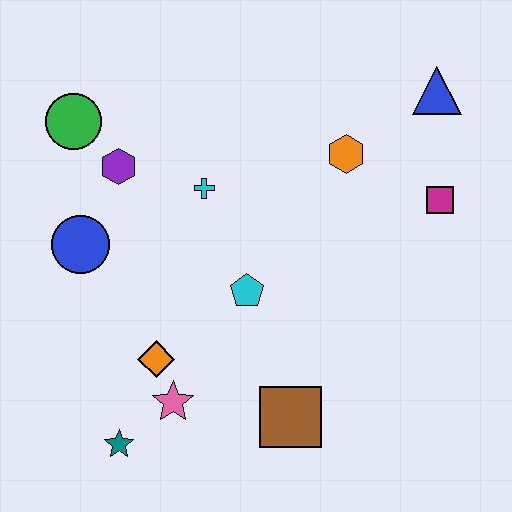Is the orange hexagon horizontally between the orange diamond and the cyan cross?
No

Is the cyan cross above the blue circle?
Yes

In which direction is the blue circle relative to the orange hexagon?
The blue circle is to the left of the orange hexagon.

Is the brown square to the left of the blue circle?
No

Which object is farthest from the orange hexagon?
The teal star is farthest from the orange hexagon.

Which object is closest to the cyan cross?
The purple hexagon is closest to the cyan cross.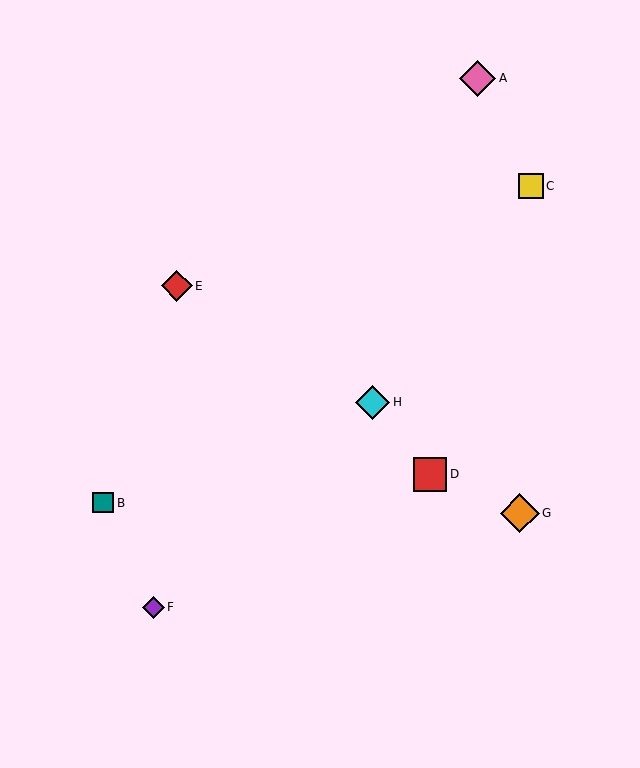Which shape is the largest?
The orange diamond (labeled G) is the largest.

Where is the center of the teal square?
The center of the teal square is at (103, 503).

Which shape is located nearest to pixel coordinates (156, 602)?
The purple diamond (labeled F) at (154, 607) is nearest to that location.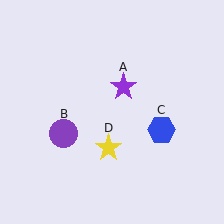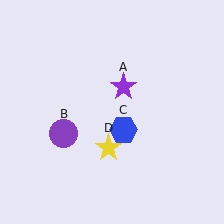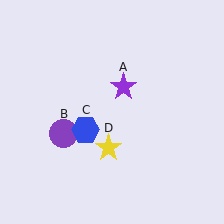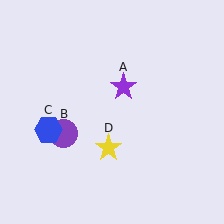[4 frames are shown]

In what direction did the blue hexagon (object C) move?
The blue hexagon (object C) moved left.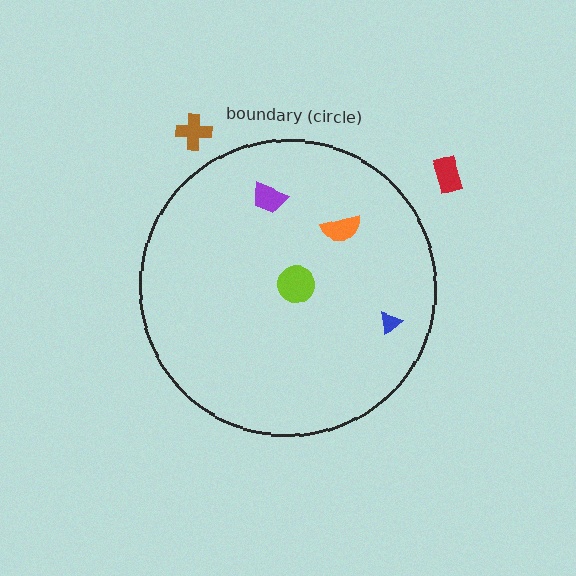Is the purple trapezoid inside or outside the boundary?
Inside.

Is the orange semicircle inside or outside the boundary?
Inside.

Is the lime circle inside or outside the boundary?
Inside.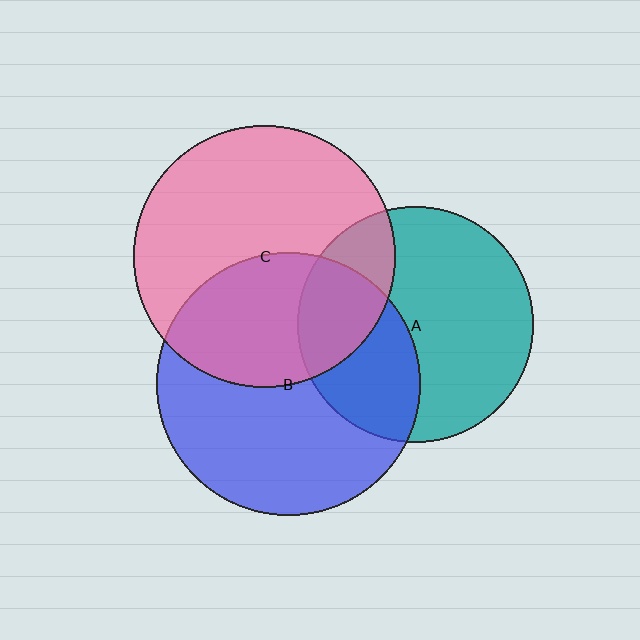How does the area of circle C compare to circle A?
Approximately 1.2 times.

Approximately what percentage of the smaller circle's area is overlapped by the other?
Approximately 40%.